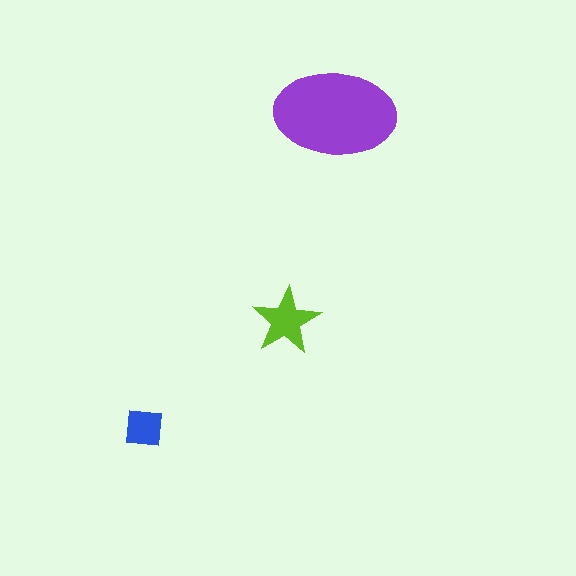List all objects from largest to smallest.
The purple ellipse, the lime star, the blue square.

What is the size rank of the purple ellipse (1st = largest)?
1st.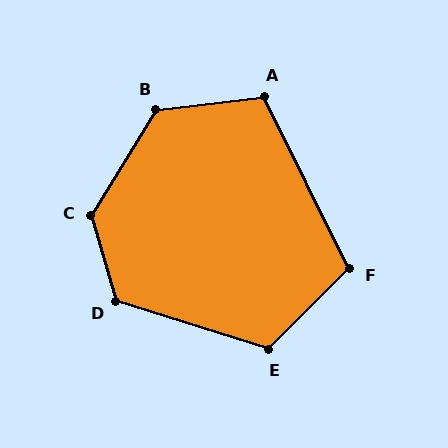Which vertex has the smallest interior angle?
F, at approximately 109 degrees.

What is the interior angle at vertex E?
Approximately 117 degrees (obtuse).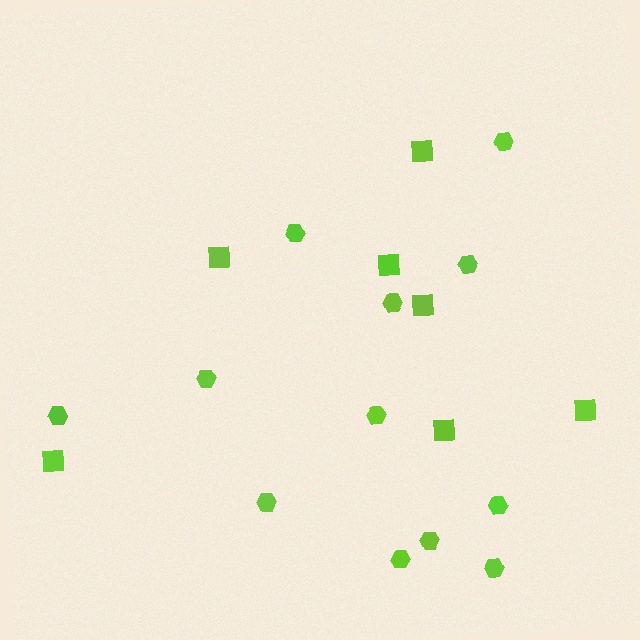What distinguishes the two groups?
There are 2 groups: one group of squares (7) and one group of hexagons (12).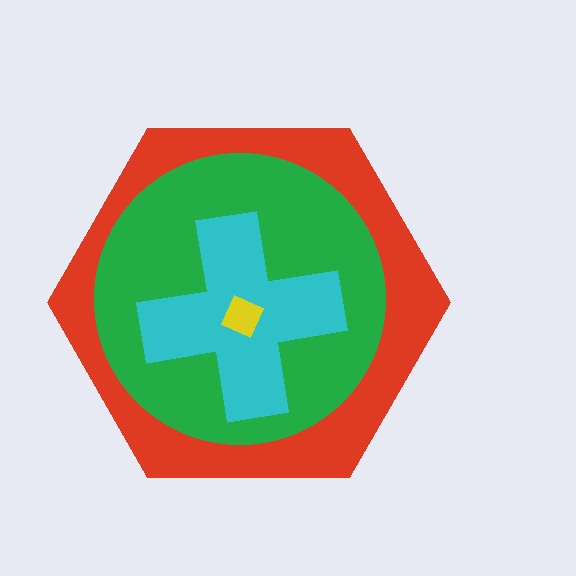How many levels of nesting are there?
4.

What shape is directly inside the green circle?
The cyan cross.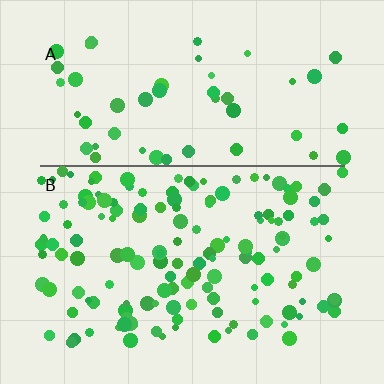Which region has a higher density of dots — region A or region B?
B (the bottom).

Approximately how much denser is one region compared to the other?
Approximately 2.7× — region B over region A.